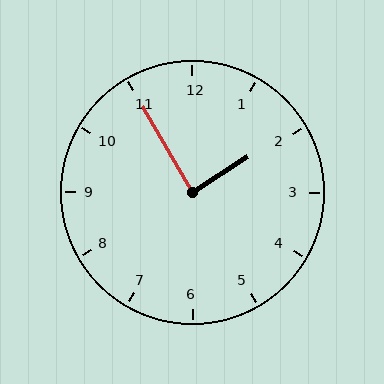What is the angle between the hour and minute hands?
Approximately 88 degrees.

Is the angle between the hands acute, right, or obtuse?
It is right.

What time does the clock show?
1:55.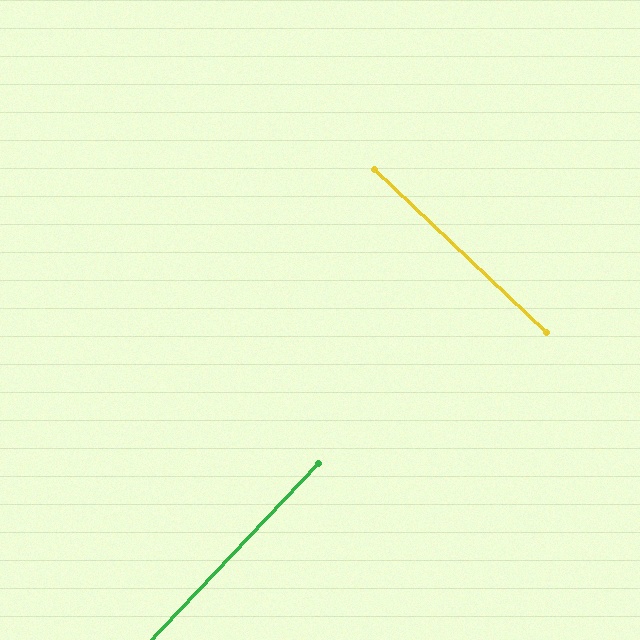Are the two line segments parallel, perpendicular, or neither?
Perpendicular — they meet at approximately 90°.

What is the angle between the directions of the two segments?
Approximately 90 degrees.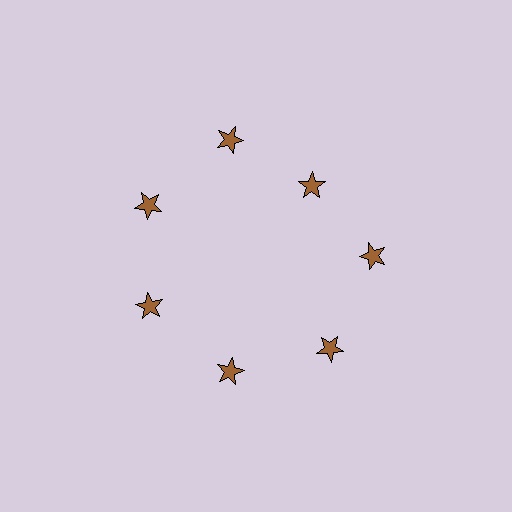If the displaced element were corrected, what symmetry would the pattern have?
It would have 7-fold rotational symmetry — the pattern would map onto itself every 51 degrees.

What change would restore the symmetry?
The symmetry would be restored by moving it outward, back onto the ring so that all 7 stars sit at equal angles and equal distance from the center.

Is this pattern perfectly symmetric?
No. The 7 brown stars are arranged in a ring, but one element near the 1 o'clock position is pulled inward toward the center, breaking the 7-fold rotational symmetry.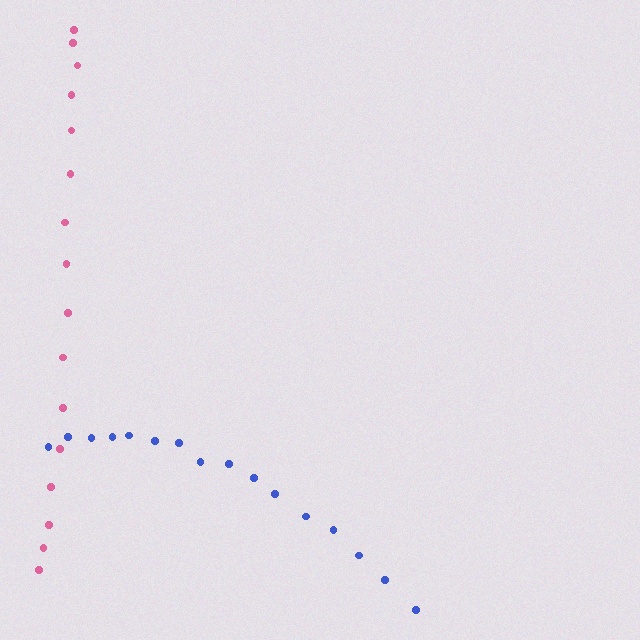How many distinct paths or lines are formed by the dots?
There are 2 distinct paths.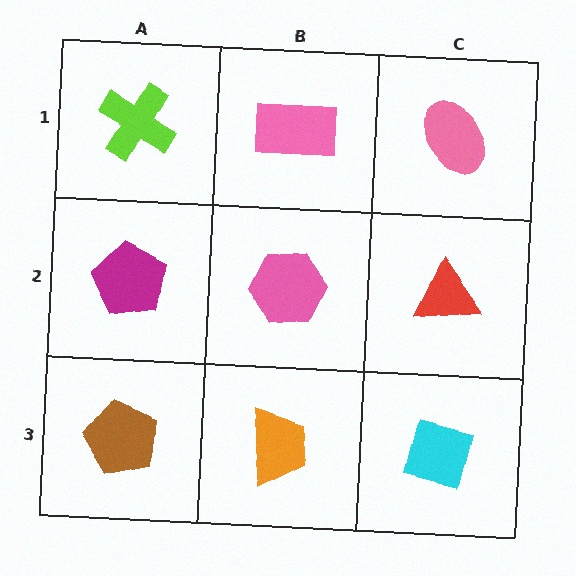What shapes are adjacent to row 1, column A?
A magenta pentagon (row 2, column A), a pink rectangle (row 1, column B).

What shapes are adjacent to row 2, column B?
A pink rectangle (row 1, column B), an orange trapezoid (row 3, column B), a magenta pentagon (row 2, column A), a red triangle (row 2, column C).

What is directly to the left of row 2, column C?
A pink hexagon.